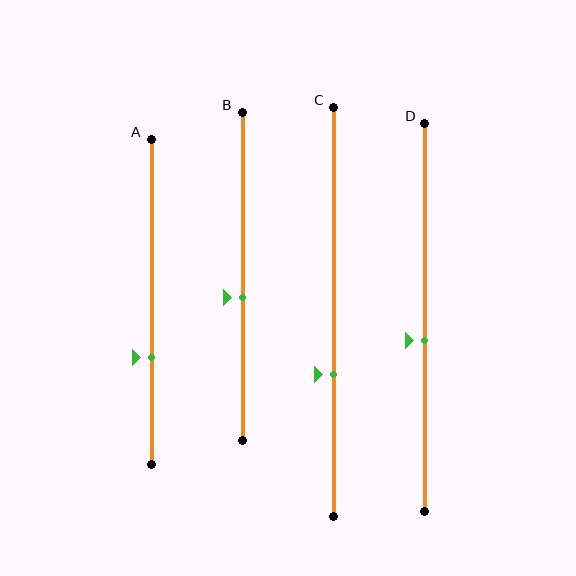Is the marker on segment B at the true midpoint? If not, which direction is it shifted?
No, the marker on segment B is shifted downward by about 7% of the segment length.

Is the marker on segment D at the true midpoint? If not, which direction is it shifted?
No, the marker on segment D is shifted downward by about 6% of the segment length.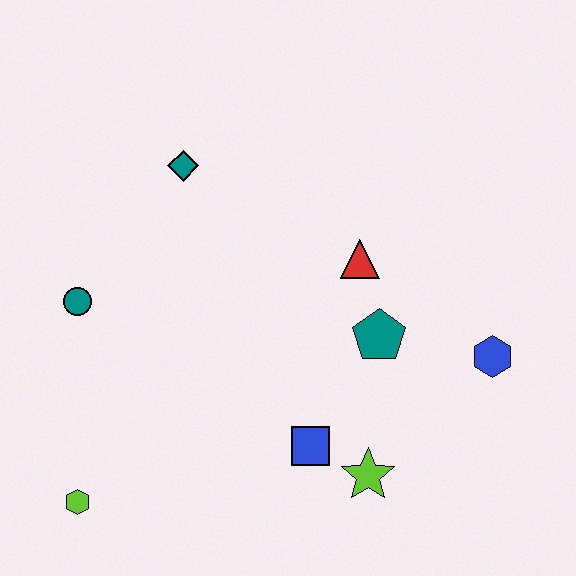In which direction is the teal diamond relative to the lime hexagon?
The teal diamond is above the lime hexagon.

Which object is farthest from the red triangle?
The lime hexagon is farthest from the red triangle.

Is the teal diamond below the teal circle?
No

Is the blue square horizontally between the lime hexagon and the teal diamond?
No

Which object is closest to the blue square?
The lime star is closest to the blue square.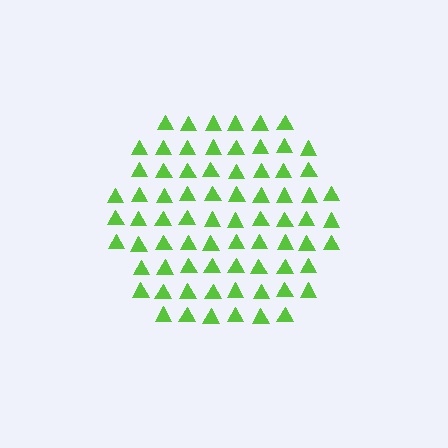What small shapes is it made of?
It is made of small triangles.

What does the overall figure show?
The overall figure shows a hexagon.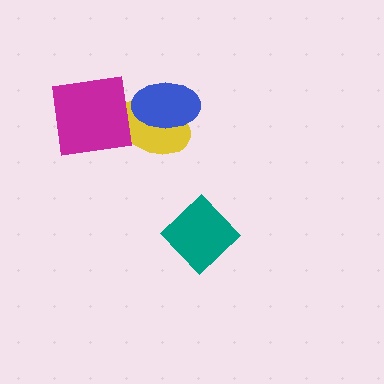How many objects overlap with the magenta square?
2 objects overlap with the magenta square.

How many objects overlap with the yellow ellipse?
2 objects overlap with the yellow ellipse.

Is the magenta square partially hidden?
No, no other shape covers it.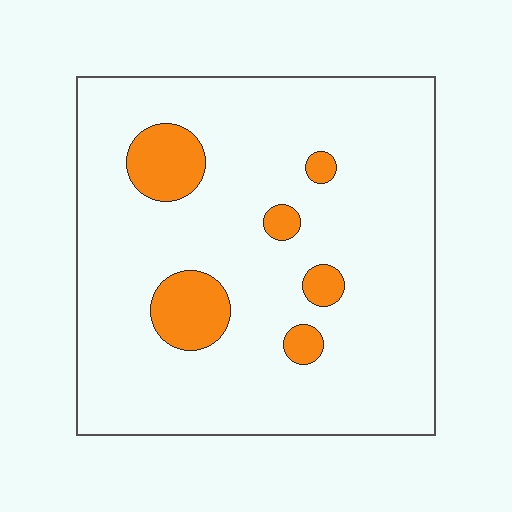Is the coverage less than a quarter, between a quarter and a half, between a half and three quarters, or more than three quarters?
Less than a quarter.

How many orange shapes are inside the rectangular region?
6.